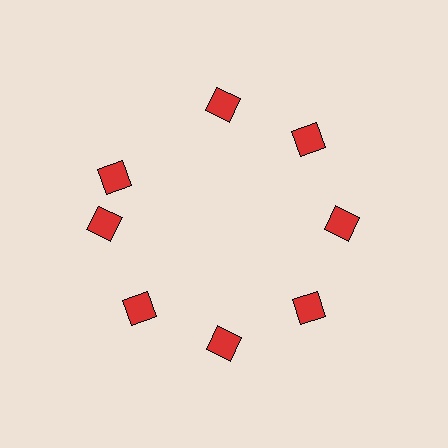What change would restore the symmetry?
The symmetry would be restored by rotating it back into even spacing with its neighbors so that all 8 diamonds sit at equal angles and equal distance from the center.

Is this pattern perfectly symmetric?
No. The 8 red diamonds are arranged in a ring, but one element near the 10 o'clock position is rotated out of alignment along the ring, breaking the 8-fold rotational symmetry.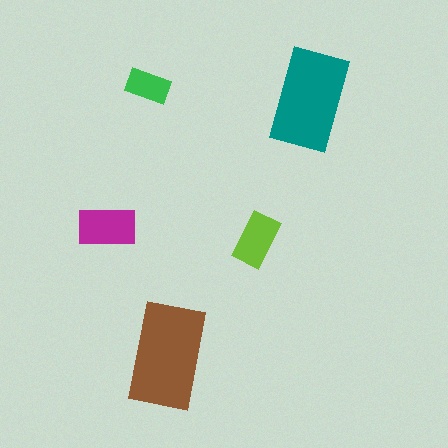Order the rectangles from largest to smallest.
the brown one, the teal one, the magenta one, the lime one, the green one.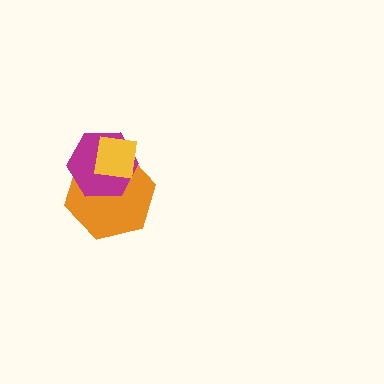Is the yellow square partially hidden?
No, no other shape covers it.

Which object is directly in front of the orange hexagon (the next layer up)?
The magenta hexagon is directly in front of the orange hexagon.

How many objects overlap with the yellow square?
2 objects overlap with the yellow square.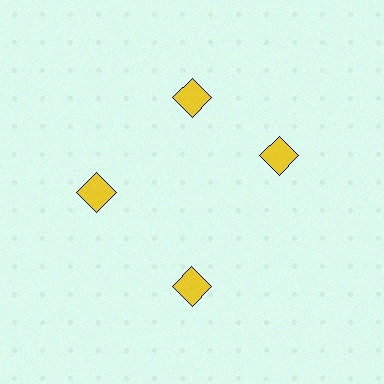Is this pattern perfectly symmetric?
No. The 4 yellow diamonds are arranged in a ring, but one element near the 3 o'clock position is rotated out of alignment along the ring, breaking the 4-fold rotational symmetry.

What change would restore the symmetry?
The symmetry would be restored by rotating it back into even spacing with its neighbors so that all 4 diamonds sit at equal angles and equal distance from the center.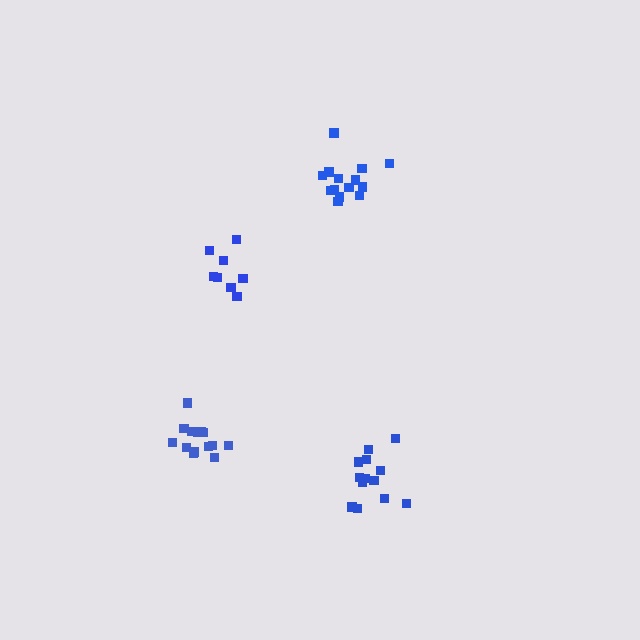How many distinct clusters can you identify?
There are 4 distinct clusters.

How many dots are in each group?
Group 1: 13 dots, Group 2: 14 dots, Group 3: 14 dots, Group 4: 8 dots (49 total).